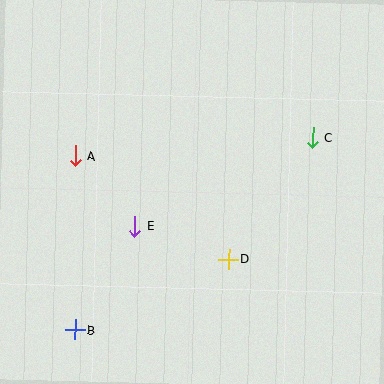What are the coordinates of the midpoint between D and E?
The midpoint between D and E is at (182, 242).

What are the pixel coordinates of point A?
Point A is at (75, 156).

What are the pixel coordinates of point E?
Point E is at (135, 226).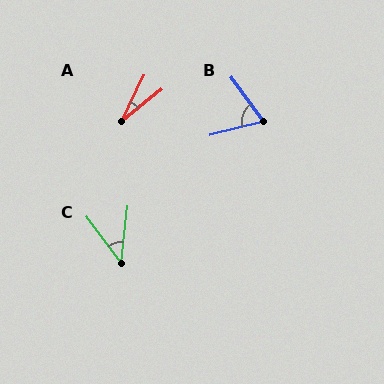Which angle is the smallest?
A, at approximately 25 degrees.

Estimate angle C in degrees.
Approximately 43 degrees.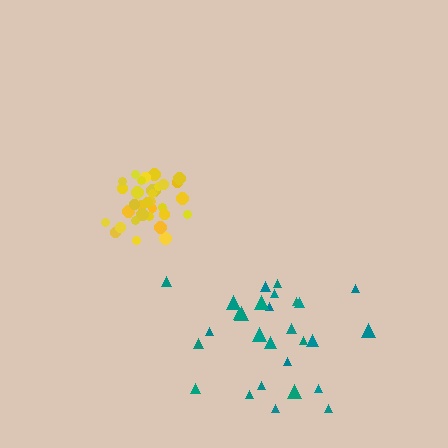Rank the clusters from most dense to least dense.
yellow, teal.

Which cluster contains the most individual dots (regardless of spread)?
Yellow (34).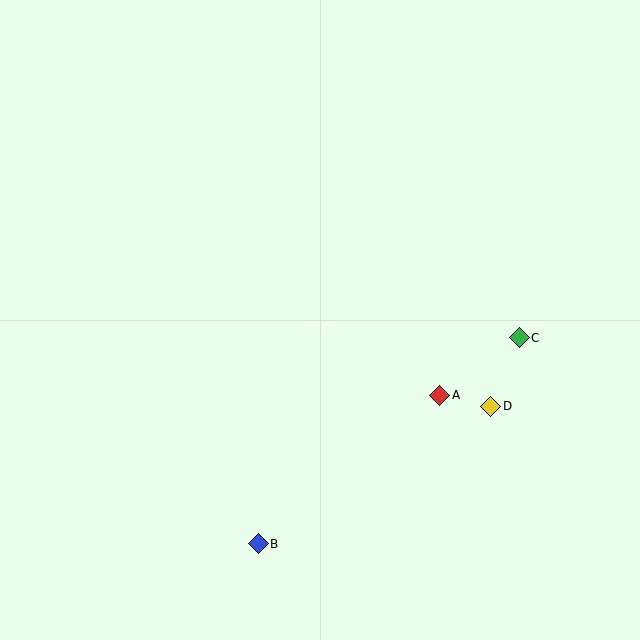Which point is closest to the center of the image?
Point A at (440, 395) is closest to the center.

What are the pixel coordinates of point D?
Point D is at (491, 406).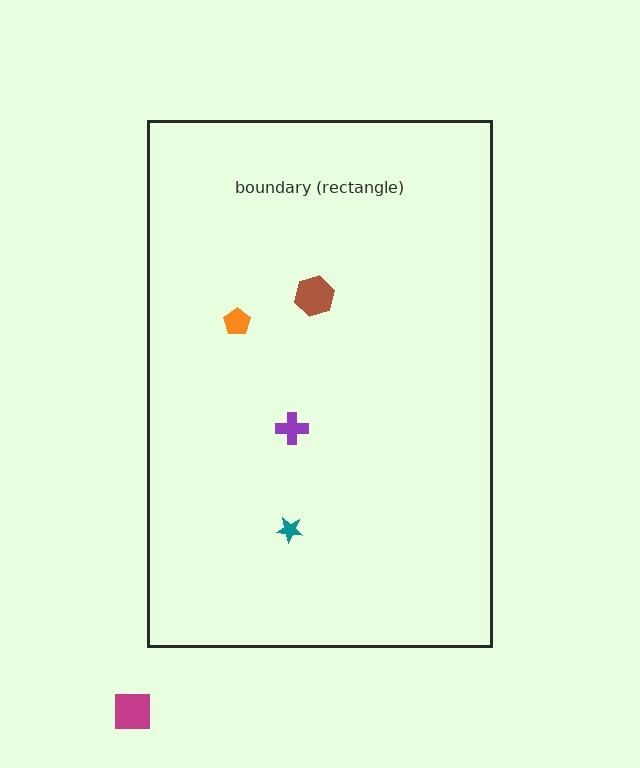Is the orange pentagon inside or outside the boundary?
Inside.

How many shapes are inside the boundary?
4 inside, 1 outside.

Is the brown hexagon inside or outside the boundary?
Inside.